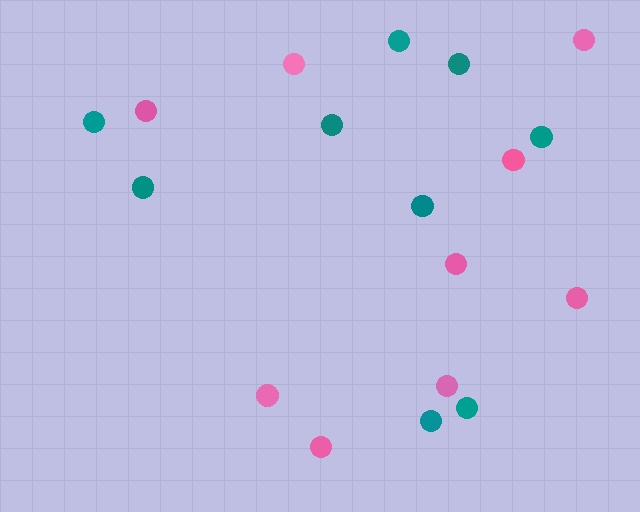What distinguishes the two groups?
There are 2 groups: one group of pink circles (9) and one group of teal circles (9).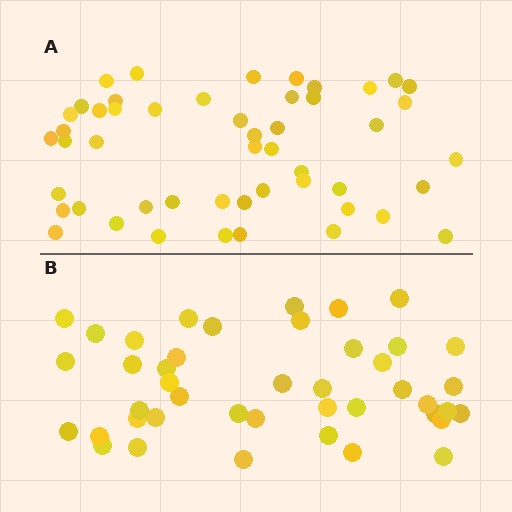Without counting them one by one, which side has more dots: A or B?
Region A (the top region) has more dots.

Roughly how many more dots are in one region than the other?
Region A has roughly 8 or so more dots than region B.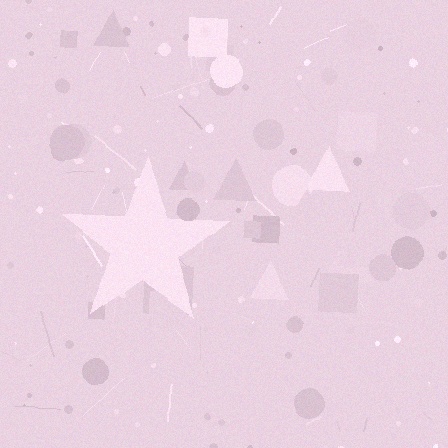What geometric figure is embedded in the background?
A star is embedded in the background.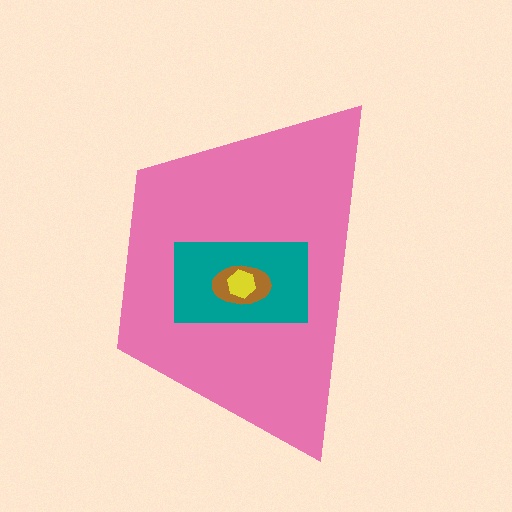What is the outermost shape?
The pink trapezoid.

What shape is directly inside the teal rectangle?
The brown ellipse.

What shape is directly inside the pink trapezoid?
The teal rectangle.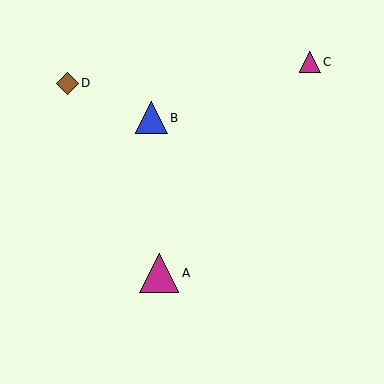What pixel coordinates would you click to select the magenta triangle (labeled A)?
Click at (159, 273) to select the magenta triangle A.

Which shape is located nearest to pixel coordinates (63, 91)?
The brown diamond (labeled D) at (68, 84) is nearest to that location.